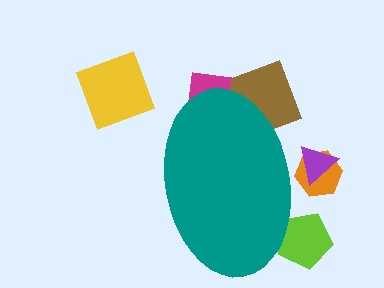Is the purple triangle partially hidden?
Yes, the purple triangle is partially hidden behind the teal ellipse.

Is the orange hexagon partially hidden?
Yes, the orange hexagon is partially hidden behind the teal ellipse.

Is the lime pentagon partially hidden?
Yes, the lime pentagon is partially hidden behind the teal ellipse.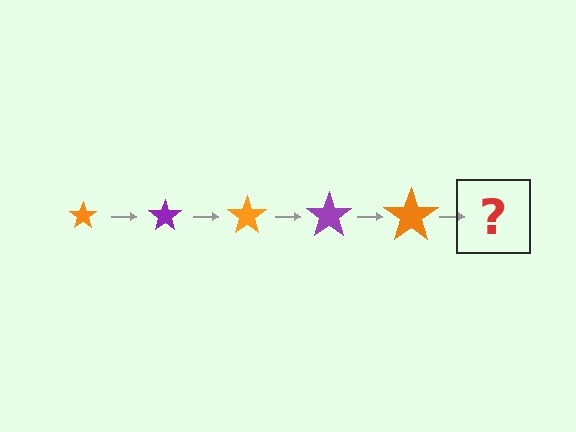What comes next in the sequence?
The next element should be a purple star, larger than the previous one.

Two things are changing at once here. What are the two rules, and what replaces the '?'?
The two rules are that the star grows larger each step and the color cycles through orange and purple. The '?' should be a purple star, larger than the previous one.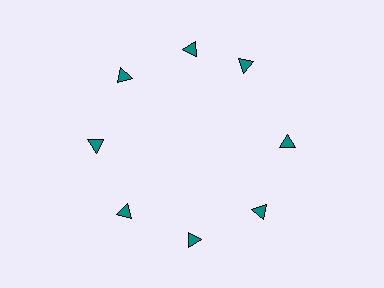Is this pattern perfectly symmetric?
No. The 8 teal triangles are arranged in a ring, but one element near the 2 o'clock position is rotated out of alignment along the ring, breaking the 8-fold rotational symmetry.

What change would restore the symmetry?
The symmetry would be restored by rotating it back into even spacing with its neighbors so that all 8 triangles sit at equal angles and equal distance from the center.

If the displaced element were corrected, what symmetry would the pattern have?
It would have 8-fold rotational symmetry — the pattern would map onto itself every 45 degrees.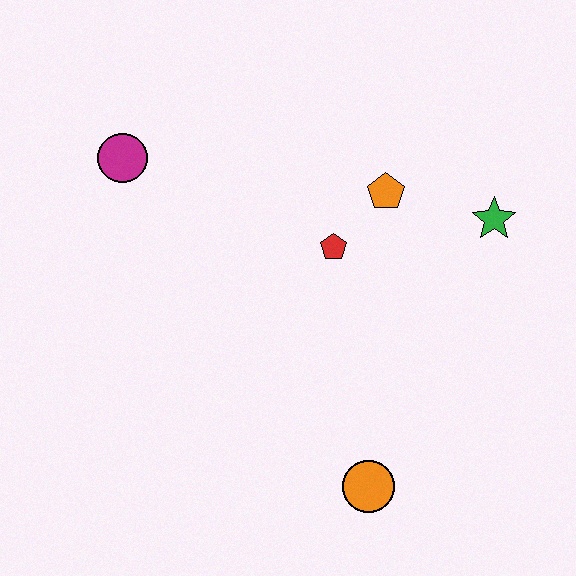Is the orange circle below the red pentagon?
Yes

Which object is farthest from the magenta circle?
The orange circle is farthest from the magenta circle.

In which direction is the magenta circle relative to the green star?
The magenta circle is to the left of the green star.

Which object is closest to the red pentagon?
The orange pentagon is closest to the red pentagon.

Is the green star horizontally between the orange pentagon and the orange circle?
No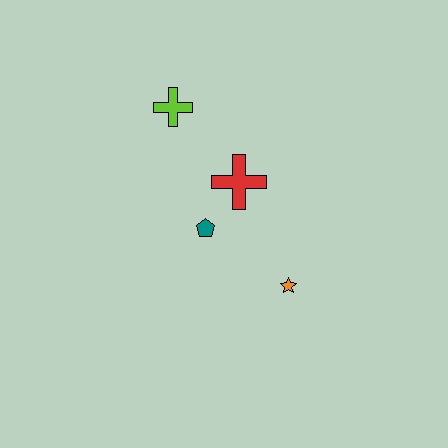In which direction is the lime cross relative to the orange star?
The lime cross is above the orange star.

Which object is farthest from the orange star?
The lime cross is farthest from the orange star.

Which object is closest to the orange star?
The teal pentagon is closest to the orange star.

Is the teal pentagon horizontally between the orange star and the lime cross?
Yes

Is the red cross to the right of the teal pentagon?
Yes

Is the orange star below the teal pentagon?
Yes